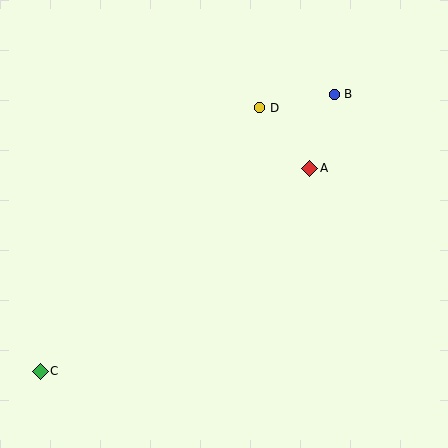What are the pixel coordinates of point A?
Point A is at (310, 168).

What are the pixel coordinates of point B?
Point B is at (334, 94).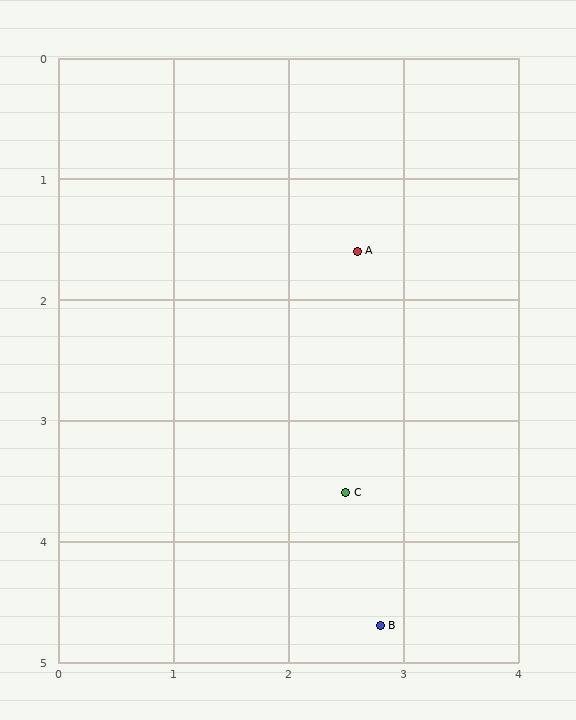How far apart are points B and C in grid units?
Points B and C are about 1.1 grid units apart.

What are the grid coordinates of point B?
Point B is at approximately (2.8, 4.7).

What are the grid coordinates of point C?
Point C is at approximately (2.5, 3.6).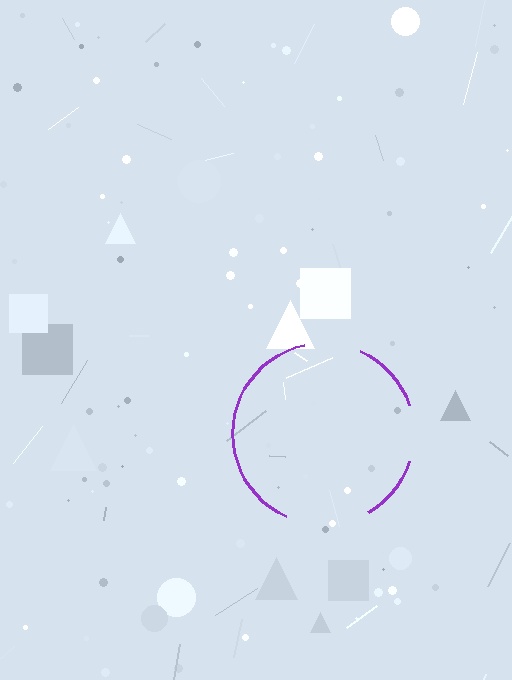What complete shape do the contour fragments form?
The contour fragments form a circle.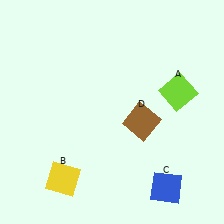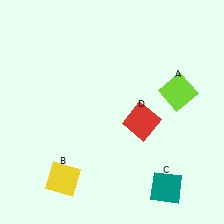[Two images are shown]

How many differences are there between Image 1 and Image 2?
There are 2 differences between the two images.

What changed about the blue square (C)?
In Image 1, C is blue. In Image 2, it changed to teal.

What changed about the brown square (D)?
In Image 1, D is brown. In Image 2, it changed to red.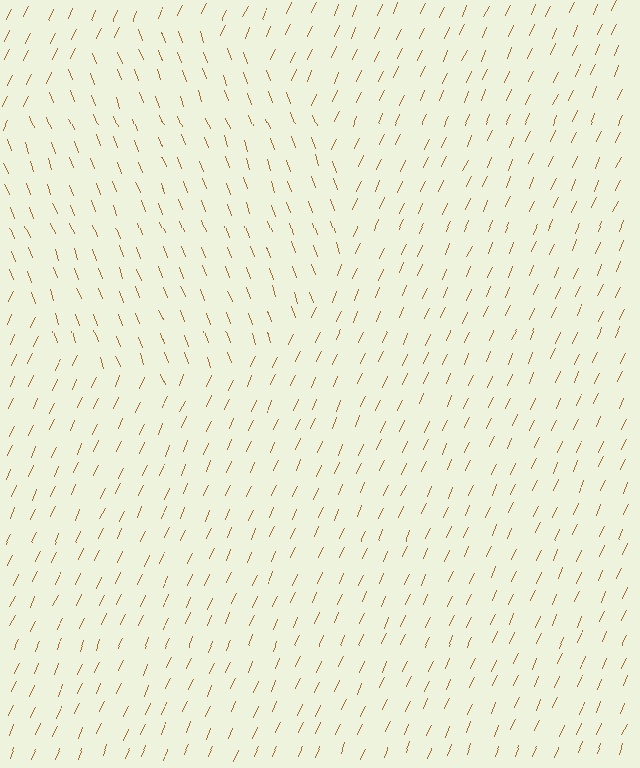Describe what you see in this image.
The image is filled with small brown line segments. A circle region in the image has lines oriented differently from the surrounding lines, creating a visible texture boundary.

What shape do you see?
I see a circle.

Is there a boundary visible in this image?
Yes, there is a texture boundary formed by a change in line orientation.